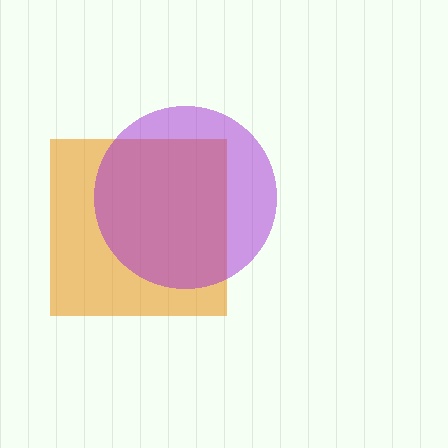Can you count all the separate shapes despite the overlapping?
Yes, there are 2 separate shapes.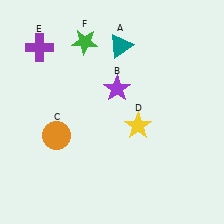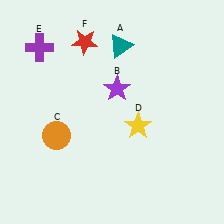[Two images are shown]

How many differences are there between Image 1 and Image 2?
There is 1 difference between the two images.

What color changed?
The star (F) changed from green in Image 1 to red in Image 2.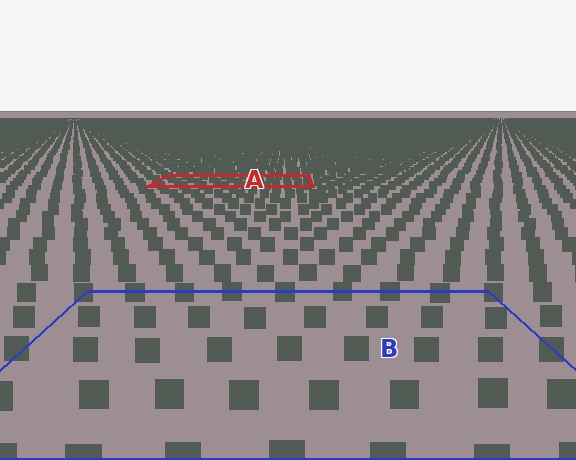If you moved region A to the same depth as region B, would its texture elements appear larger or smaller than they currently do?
They would appear larger. At a closer depth, the same texture elements are projected at a bigger on-screen size.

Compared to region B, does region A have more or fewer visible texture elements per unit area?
Region A has more texture elements per unit area — they are packed more densely because it is farther away.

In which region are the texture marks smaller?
The texture marks are smaller in region A, because it is farther away.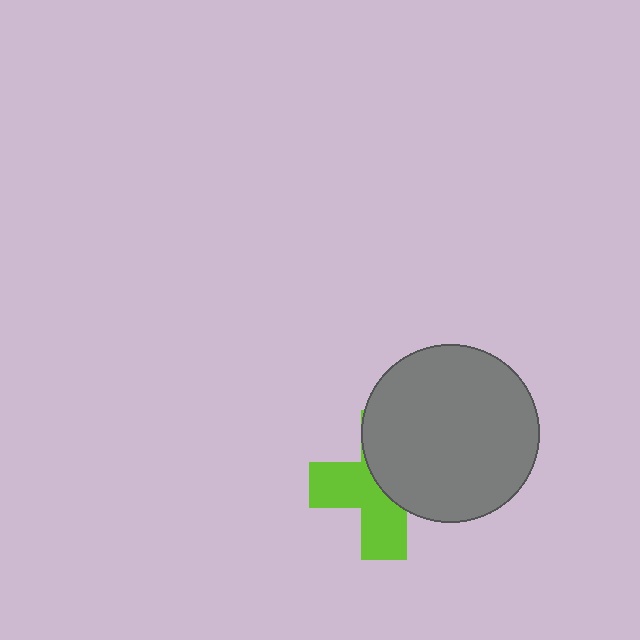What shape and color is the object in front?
The object in front is a gray circle.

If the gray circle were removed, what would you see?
You would see the complete lime cross.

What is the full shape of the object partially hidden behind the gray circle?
The partially hidden object is a lime cross.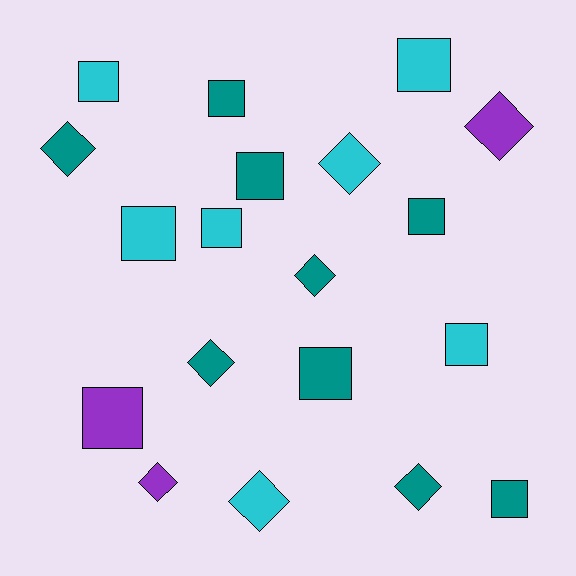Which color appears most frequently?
Teal, with 9 objects.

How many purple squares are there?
There is 1 purple square.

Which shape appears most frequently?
Square, with 11 objects.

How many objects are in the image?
There are 19 objects.